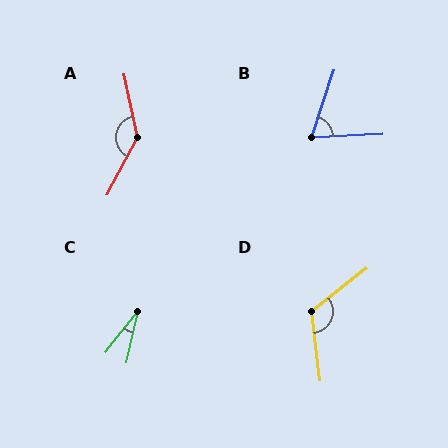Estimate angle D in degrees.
Approximately 121 degrees.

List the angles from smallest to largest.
C (26°), B (69°), D (121°), A (140°).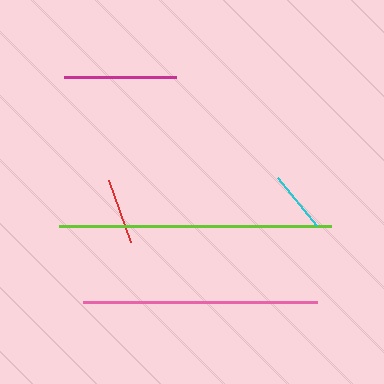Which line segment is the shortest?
The cyan line is the shortest at approximately 62 pixels.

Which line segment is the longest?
The lime line is the longest at approximately 272 pixels.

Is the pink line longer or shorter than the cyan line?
The pink line is longer than the cyan line.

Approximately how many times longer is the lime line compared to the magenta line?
The lime line is approximately 2.4 times the length of the magenta line.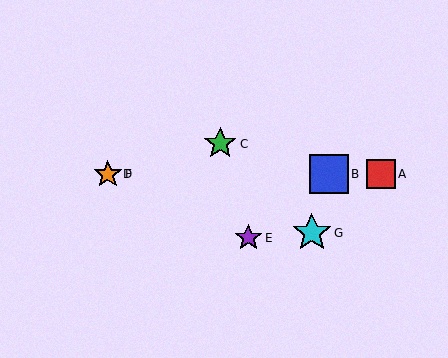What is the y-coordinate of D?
Object D is at y≈174.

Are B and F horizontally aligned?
Yes, both are at y≈174.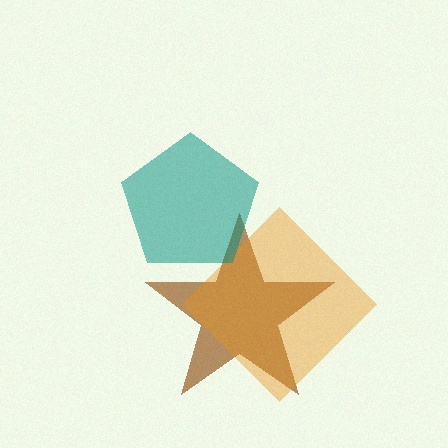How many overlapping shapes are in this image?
There are 3 overlapping shapes in the image.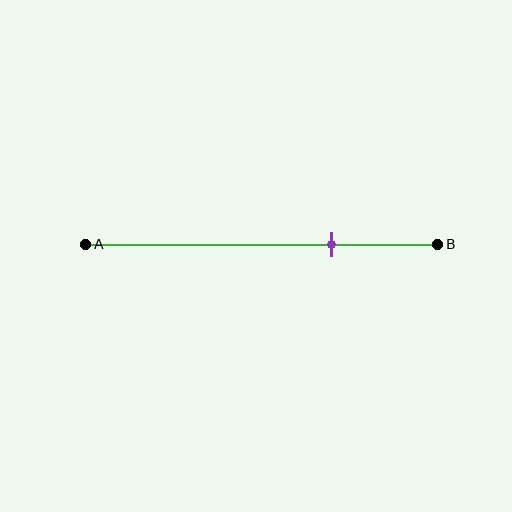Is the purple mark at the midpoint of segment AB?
No, the mark is at about 70% from A, not at the 50% midpoint.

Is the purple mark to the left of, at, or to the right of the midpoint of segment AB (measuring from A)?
The purple mark is to the right of the midpoint of segment AB.